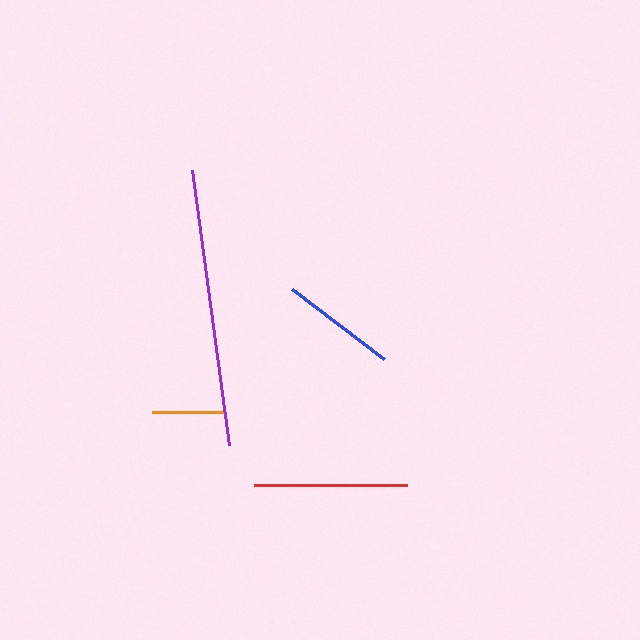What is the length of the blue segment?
The blue segment is approximately 116 pixels long.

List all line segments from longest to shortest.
From longest to shortest: purple, red, blue, orange.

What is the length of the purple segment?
The purple segment is approximately 277 pixels long.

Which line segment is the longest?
The purple line is the longest at approximately 277 pixels.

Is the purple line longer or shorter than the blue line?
The purple line is longer than the blue line.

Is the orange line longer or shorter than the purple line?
The purple line is longer than the orange line.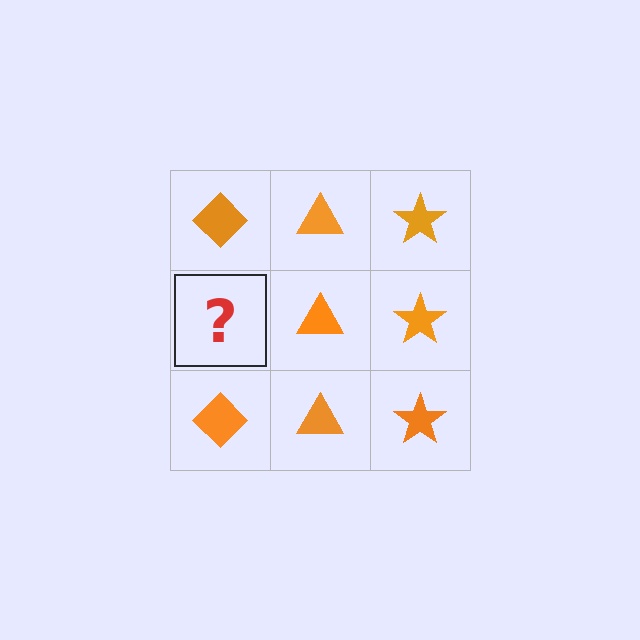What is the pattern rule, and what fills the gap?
The rule is that each column has a consistent shape. The gap should be filled with an orange diamond.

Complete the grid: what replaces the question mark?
The question mark should be replaced with an orange diamond.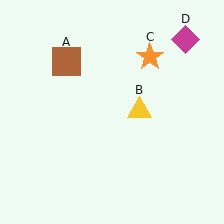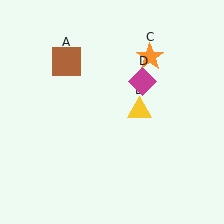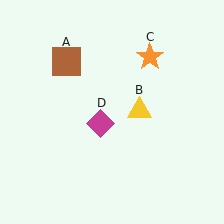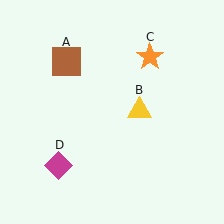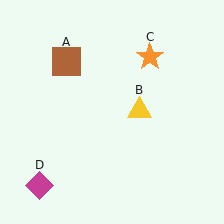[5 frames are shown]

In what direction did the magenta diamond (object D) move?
The magenta diamond (object D) moved down and to the left.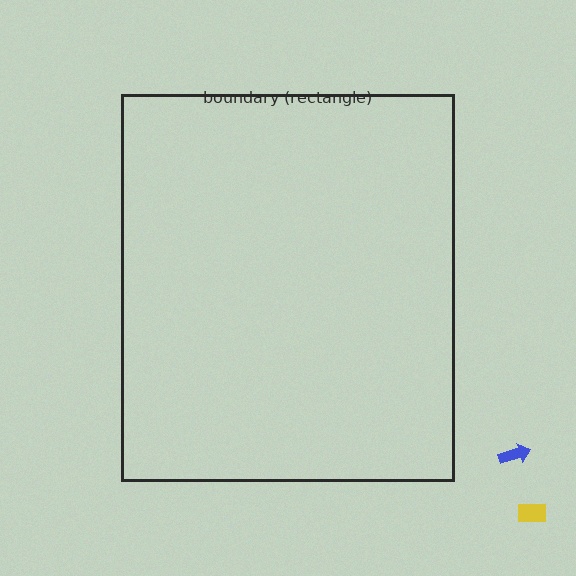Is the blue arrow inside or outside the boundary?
Outside.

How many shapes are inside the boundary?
0 inside, 2 outside.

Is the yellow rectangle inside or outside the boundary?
Outside.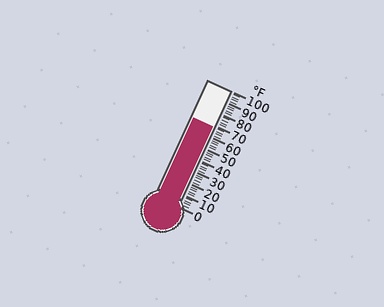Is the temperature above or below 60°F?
The temperature is above 60°F.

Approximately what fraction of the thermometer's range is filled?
The thermometer is filled to approximately 70% of its range.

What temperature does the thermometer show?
The thermometer shows approximately 68°F.